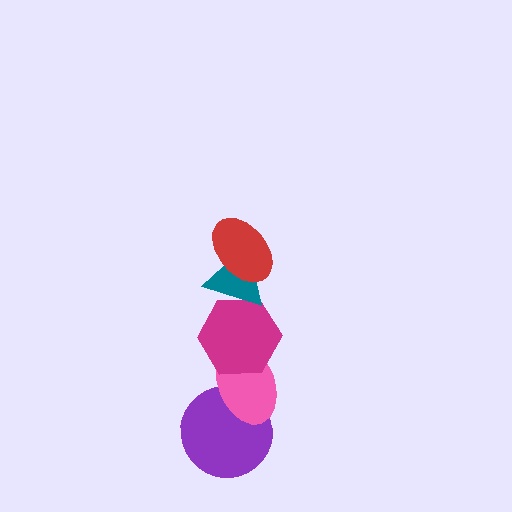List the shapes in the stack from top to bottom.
From top to bottom: the red ellipse, the teal triangle, the magenta hexagon, the pink ellipse, the purple circle.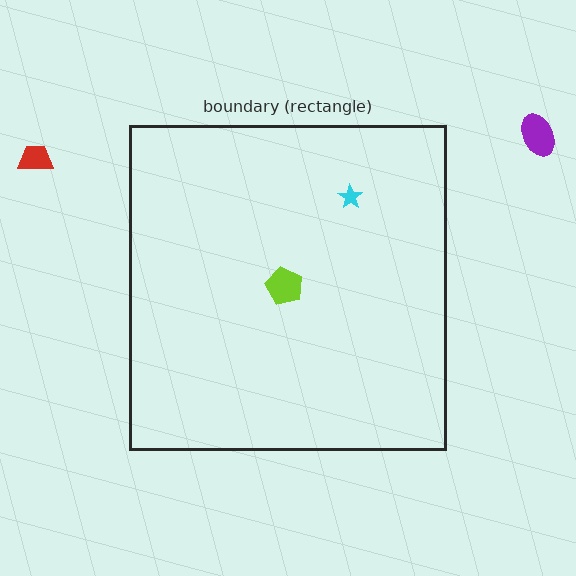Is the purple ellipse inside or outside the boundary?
Outside.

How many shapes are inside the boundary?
2 inside, 2 outside.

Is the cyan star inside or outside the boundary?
Inside.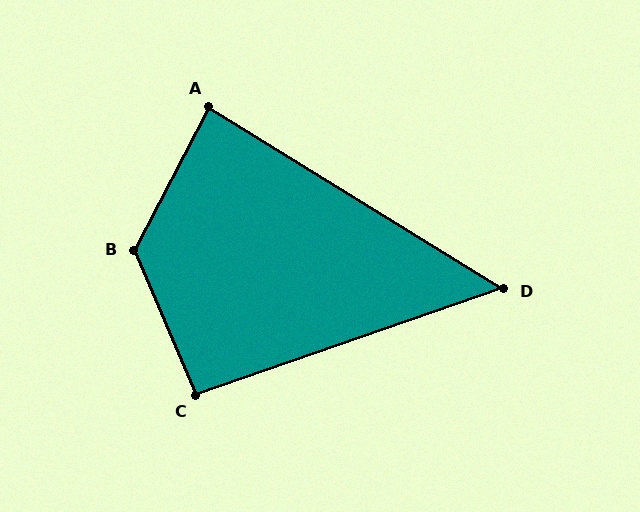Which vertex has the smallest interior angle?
D, at approximately 51 degrees.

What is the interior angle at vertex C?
Approximately 94 degrees (approximately right).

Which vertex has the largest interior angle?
B, at approximately 129 degrees.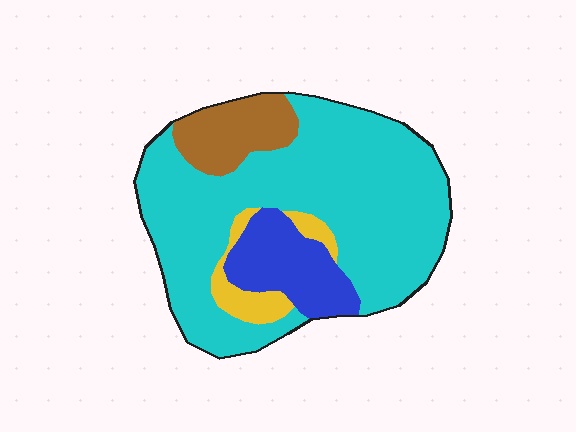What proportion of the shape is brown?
Brown takes up less than a quarter of the shape.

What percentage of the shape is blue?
Blue covers about 15% of the shape.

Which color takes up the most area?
Cyan, at roughly 70%.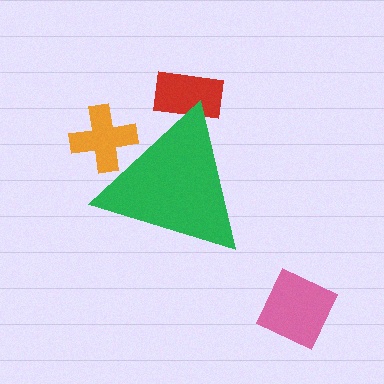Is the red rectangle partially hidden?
Yes, the red rectangle is partially hidden behind the green triangle.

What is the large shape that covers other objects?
A green triangle.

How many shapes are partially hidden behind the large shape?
2 shapes are partially hidden.